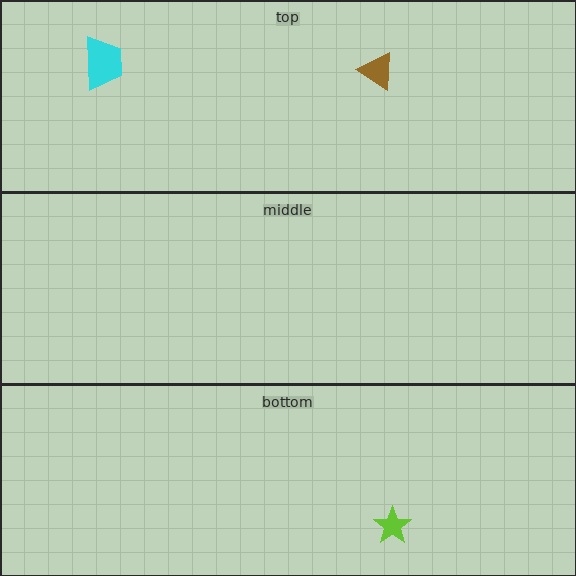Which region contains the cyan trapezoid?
The top region.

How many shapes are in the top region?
2.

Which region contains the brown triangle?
The top region.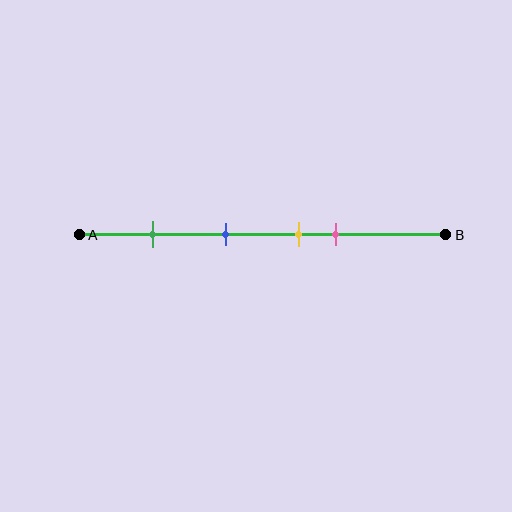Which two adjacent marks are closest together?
The yellow and pink marks are the closest adjacent pair.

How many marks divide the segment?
There are 4 marks dividing the segment.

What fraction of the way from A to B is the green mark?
The green mark is approximately 20% (0.2) of the way from A to B.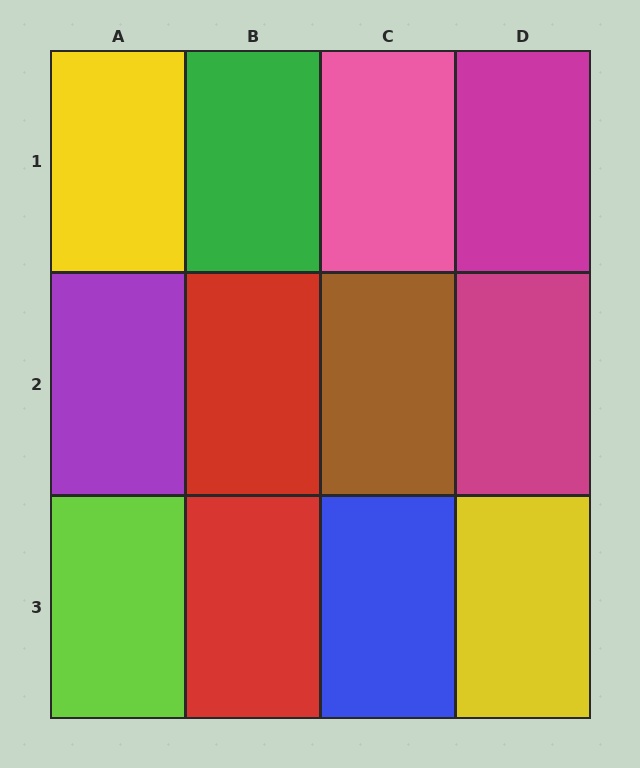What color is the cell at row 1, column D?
Magenta.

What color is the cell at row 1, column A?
Yellow.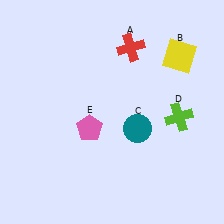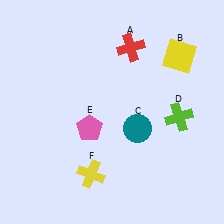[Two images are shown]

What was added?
A yellow cross (F) was added in Image 2.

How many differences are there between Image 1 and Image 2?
There is 1 difference between the two images.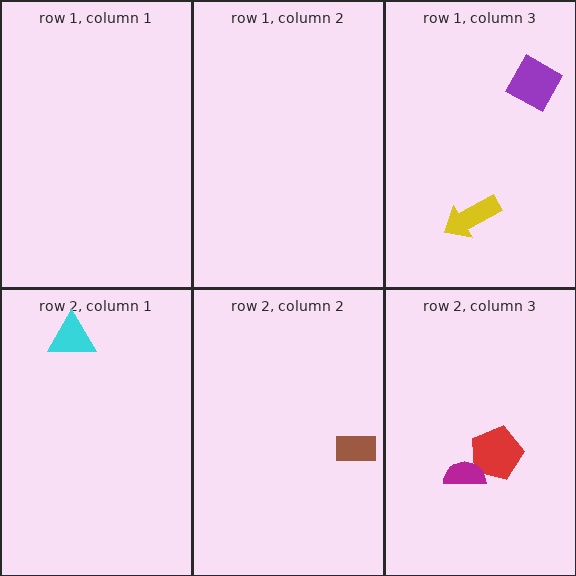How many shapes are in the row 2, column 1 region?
1.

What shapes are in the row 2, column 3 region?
The red pentagon, the magenta semicircle.